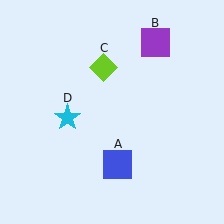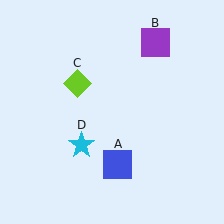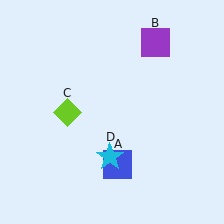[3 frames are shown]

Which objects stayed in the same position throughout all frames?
Blue square (object A) and purple square (object B) remained stationary.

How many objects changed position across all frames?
2 objects changed position: lime diamond (object C), cyan star (object D).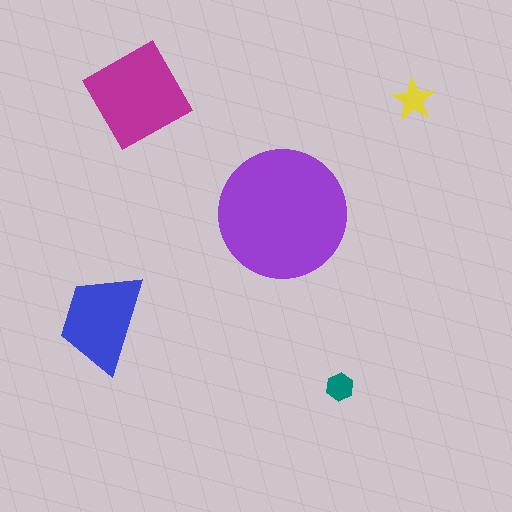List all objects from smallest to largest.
The teal hexagon, the yellow star, the blue trapezoid, the magenta square, the purple circle.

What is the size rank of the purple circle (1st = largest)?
1st.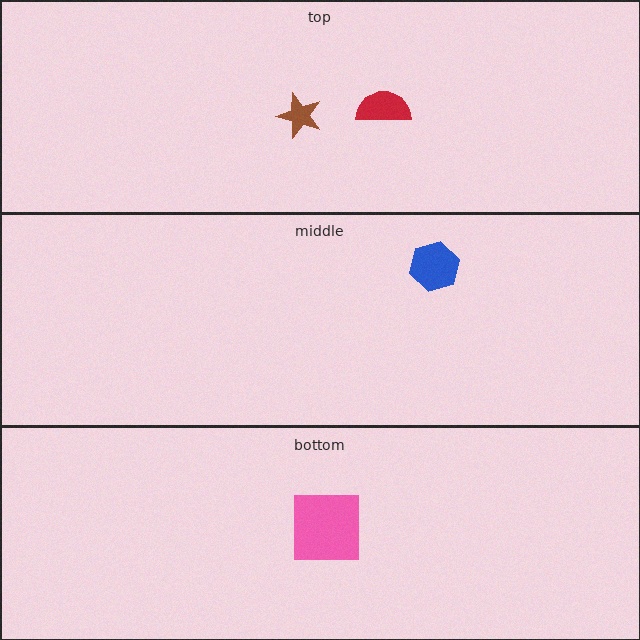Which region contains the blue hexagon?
The middle region.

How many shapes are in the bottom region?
1.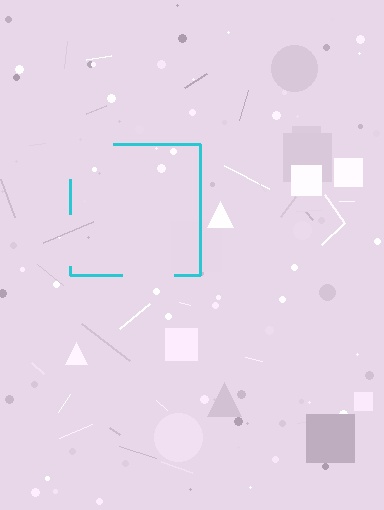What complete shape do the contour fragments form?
The contour fragments form a square.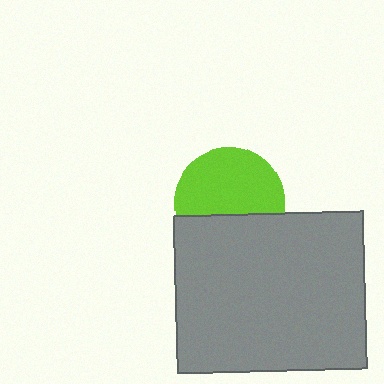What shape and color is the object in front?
The object in front is a gray rectangle.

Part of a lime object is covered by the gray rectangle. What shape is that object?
It is a circle.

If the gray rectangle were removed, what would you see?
You would see the complete lime circle.